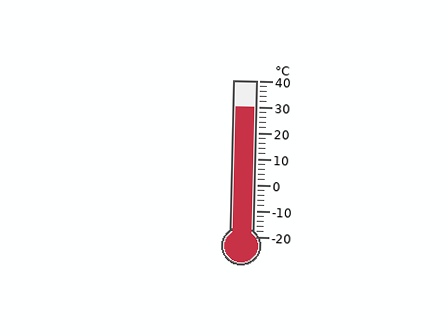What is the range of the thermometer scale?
The thermometer scale ranges from -20°C to 40°C.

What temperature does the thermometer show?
The thermometer shows approximately 30°C.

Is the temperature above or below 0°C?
The temperature is above 0°C.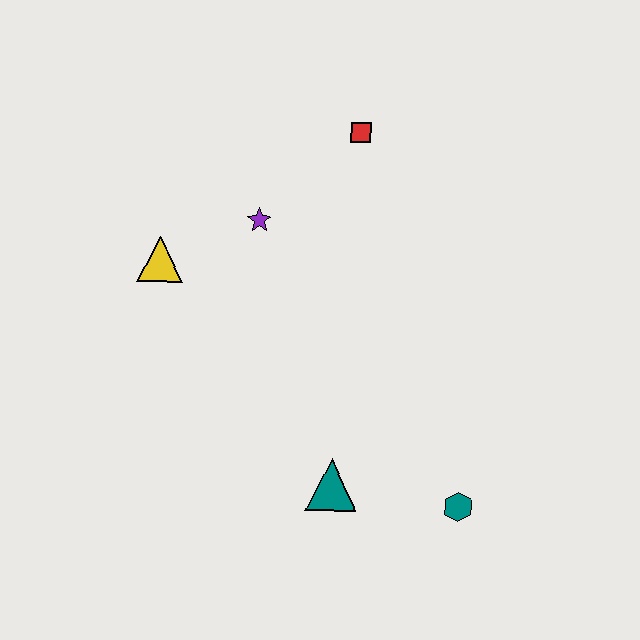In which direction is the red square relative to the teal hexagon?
The red square is above the teal hexagon.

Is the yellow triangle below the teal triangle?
No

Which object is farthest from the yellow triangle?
The teal hexagon is farthest from the yellow triangle.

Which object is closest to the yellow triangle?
The purple star is closest to the yellow triangle.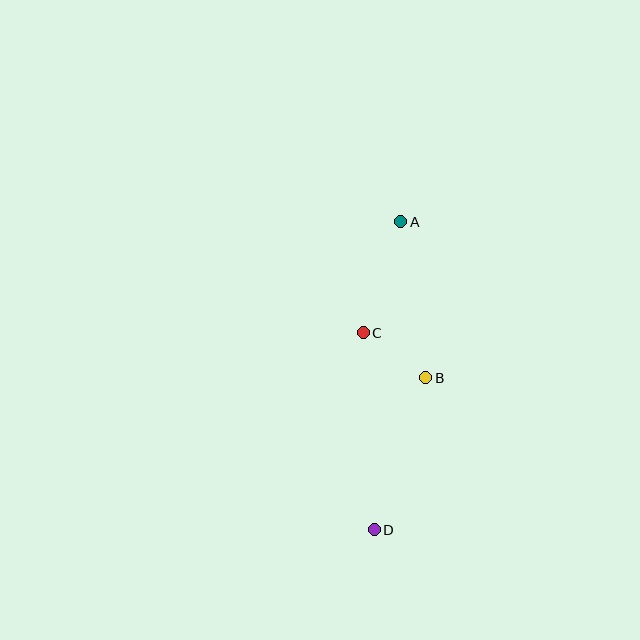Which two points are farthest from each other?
Points A and D are farthest from each other.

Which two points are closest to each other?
Points B and C are closest to each other.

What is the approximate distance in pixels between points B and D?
The distance between B and D is approximately 160 pixels.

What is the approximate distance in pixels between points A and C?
The distance between A and C is approximately 117 pixels.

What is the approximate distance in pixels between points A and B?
The distance between A and B is approximately 158 pixels.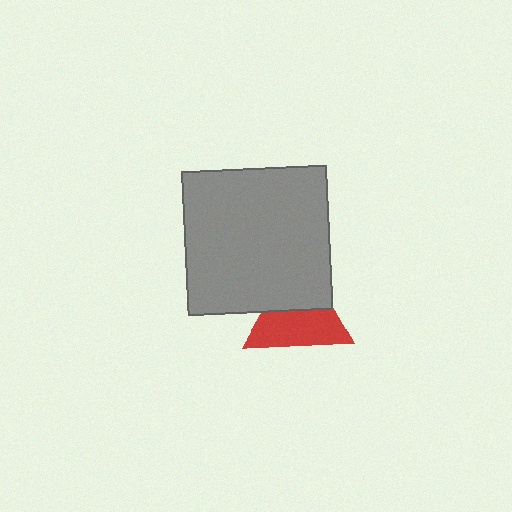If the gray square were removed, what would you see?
You would see the complete red triangle.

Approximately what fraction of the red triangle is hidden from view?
Roughly 43% of the red triangle is hidden behind the gray square.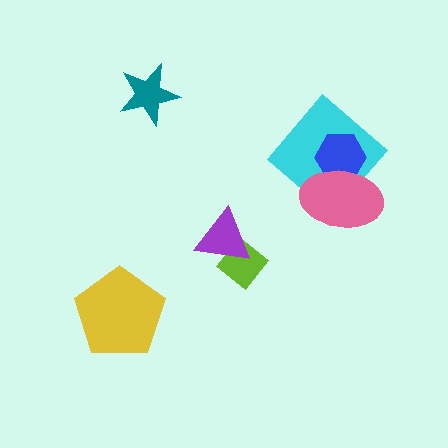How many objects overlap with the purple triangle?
1 object overlaps with the purple triangle.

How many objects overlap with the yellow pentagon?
0 objects overlap with the yellow pentagon.